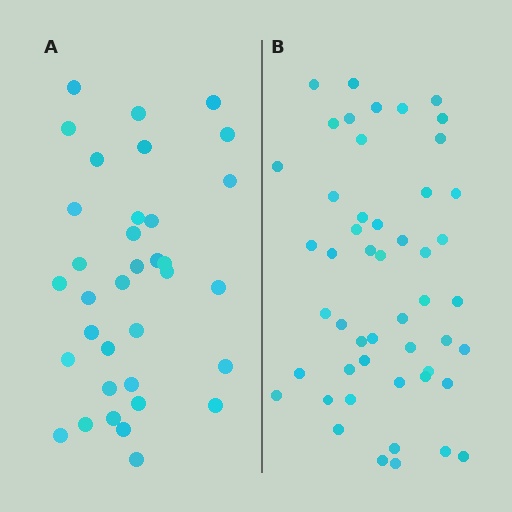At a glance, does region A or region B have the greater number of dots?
Region B (the right region) has more dots.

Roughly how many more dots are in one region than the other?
Region B has approximately 15 more dots than region A.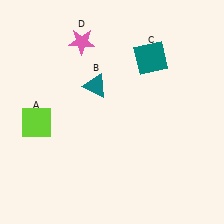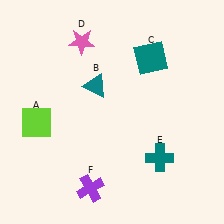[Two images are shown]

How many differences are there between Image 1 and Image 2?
There are 2 differences between the two images.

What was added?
A teal cross (E), a purple cross (F) were added in Image 2.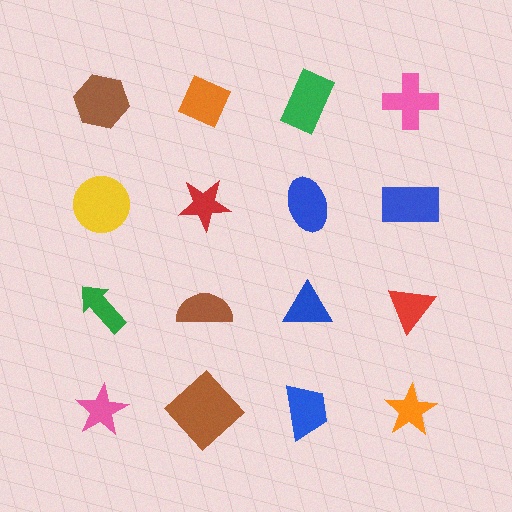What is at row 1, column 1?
A brown hexagon.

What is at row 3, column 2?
A brown semicircle.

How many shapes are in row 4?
4 shapes.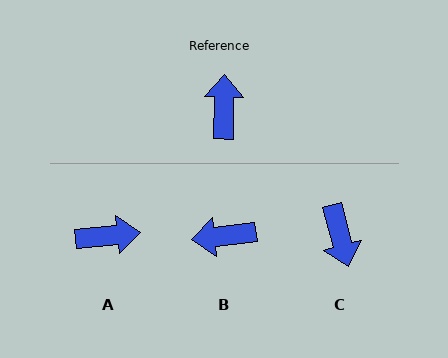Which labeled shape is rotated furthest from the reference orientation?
C, about 164 degrees away.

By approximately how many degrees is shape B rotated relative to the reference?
Approximately 98 degrees counter-clockwise.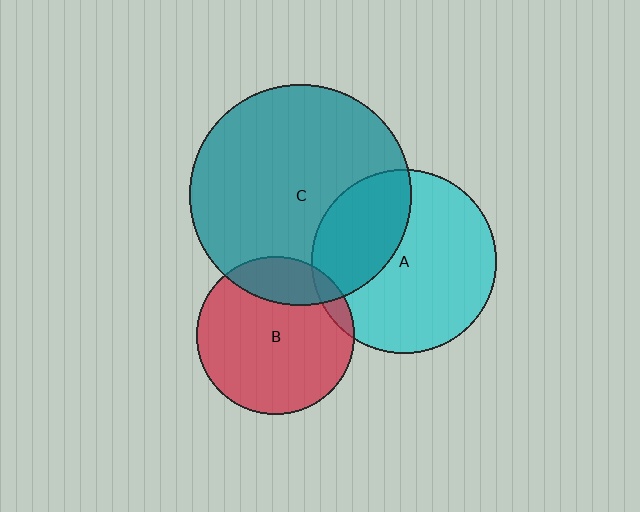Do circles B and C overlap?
Yes.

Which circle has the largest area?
Circle C (teal).